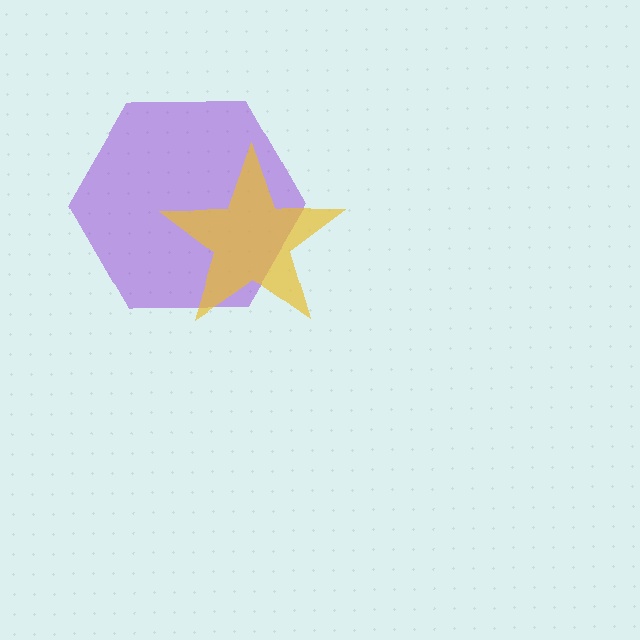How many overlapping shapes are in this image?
There are 2 overlapping shapes in the image.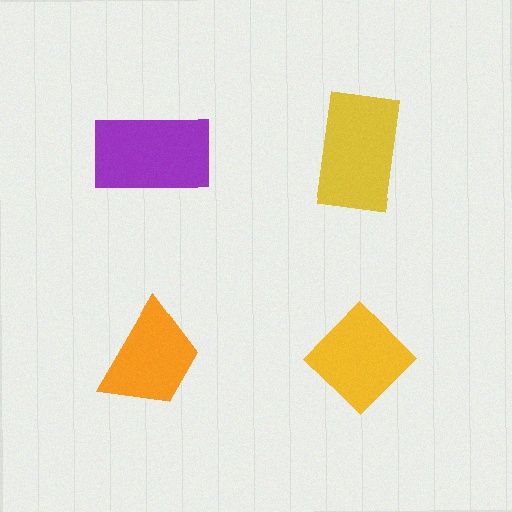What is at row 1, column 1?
A purple rectangle.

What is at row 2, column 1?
An orange trapezoid.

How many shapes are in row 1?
2 shapes.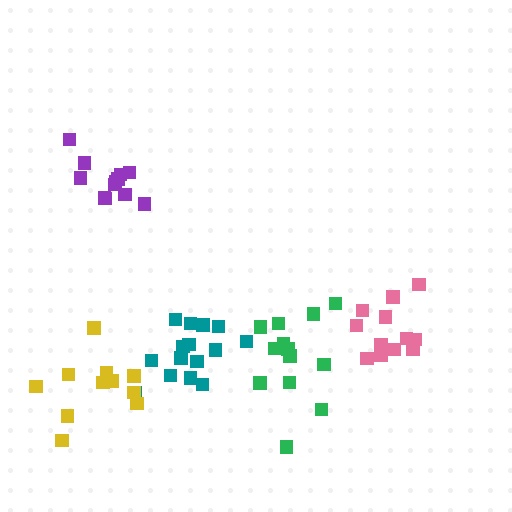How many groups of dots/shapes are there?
There are 5 groups.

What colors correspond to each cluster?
The clusters are colored: pink, teal, green, yellow, purple.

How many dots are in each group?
Group 1: 12 dots, Group 2: 15 dots, Group 3: 13 dots, Group 4: 11 dots, Group 5: 12 dots (63 total).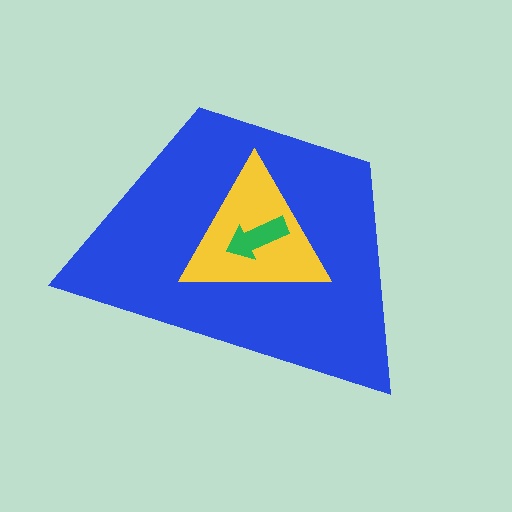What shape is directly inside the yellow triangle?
The green arrow.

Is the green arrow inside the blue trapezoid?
Yes.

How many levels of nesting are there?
3.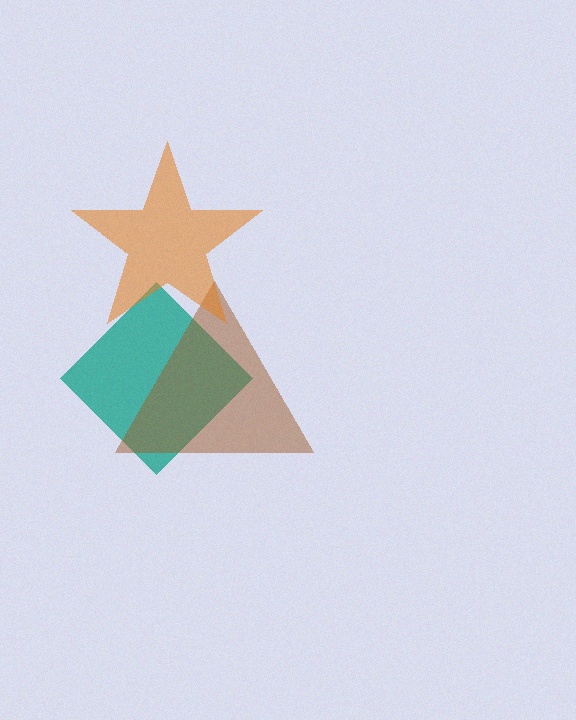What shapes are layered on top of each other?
The layered shapes are: a teal diamond, a brown triangle, an orange star.